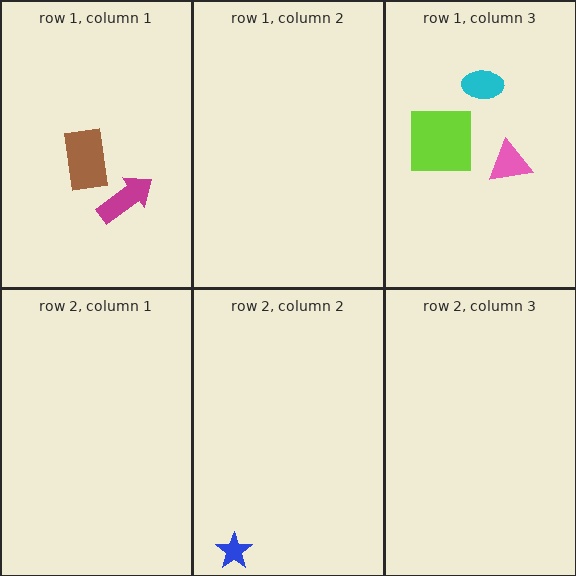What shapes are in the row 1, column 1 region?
The magenta arrow, the brown rectangle.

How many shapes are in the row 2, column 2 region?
1.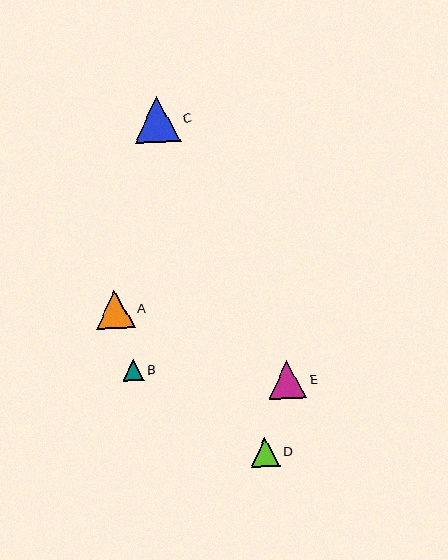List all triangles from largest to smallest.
From largest to smallest: C, A, E, D, B.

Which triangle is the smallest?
Triangle B is the smallest with a size of approximately 21 pixels.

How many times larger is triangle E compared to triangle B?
Triangle E is approximately 1.8 times the size of triangle B.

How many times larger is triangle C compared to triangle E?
Triangle C is approximately 1.2 times the size of triangle E.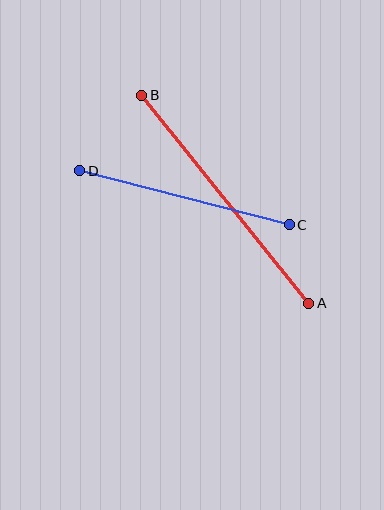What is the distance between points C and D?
The distance is approximately 216 pixels.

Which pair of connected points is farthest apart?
Points A and B are farthest apart.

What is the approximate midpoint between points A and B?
The midpoint is at approximately (225, 199) pixels.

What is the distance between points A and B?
The distance is approximately 266 pixels.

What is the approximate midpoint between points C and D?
The midpoint is at approximately (185, 198) pixels.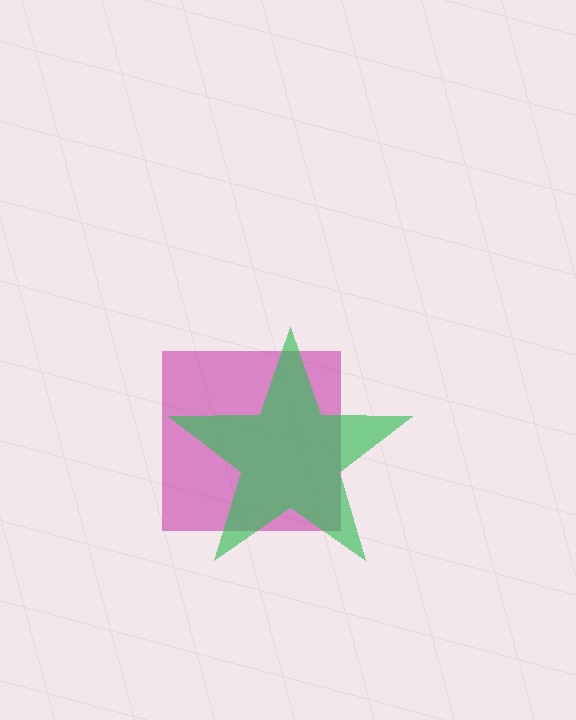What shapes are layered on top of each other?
The layered shapes are: a magenta square, a green star.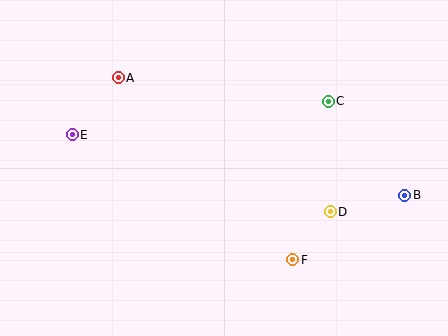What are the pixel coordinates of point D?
Point D is at (330, 212).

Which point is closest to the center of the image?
Point F at (293, 260) is closest to the center.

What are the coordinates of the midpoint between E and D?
The midpoint between E and D is at (201, 173).